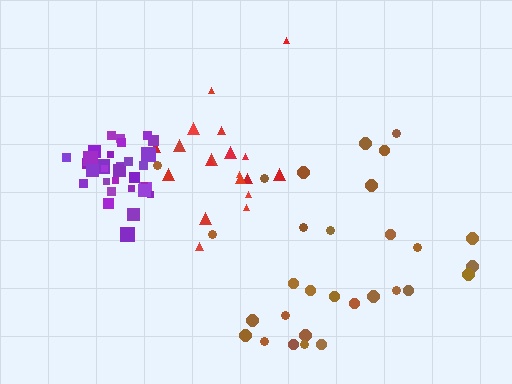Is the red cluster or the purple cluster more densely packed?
Purple.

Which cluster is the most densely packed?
Purple.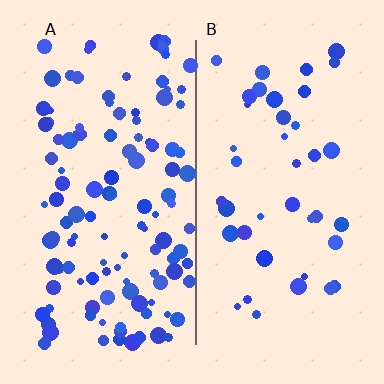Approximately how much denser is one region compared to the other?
Approximately 3.0× — region A over region B.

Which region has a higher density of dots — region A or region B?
A (the left).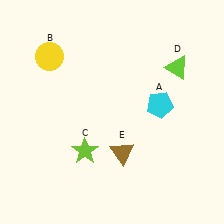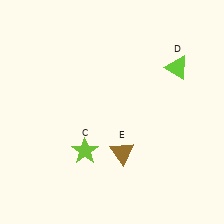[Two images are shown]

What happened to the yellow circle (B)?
The yellow circle (B) was removed in Image 2. It was in the top-left area of Image 1.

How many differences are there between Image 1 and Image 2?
There are 2 differences between the two images.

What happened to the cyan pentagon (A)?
The cyan pentagon (A) was removed in Image 2. It was in the top-right area of Image 1.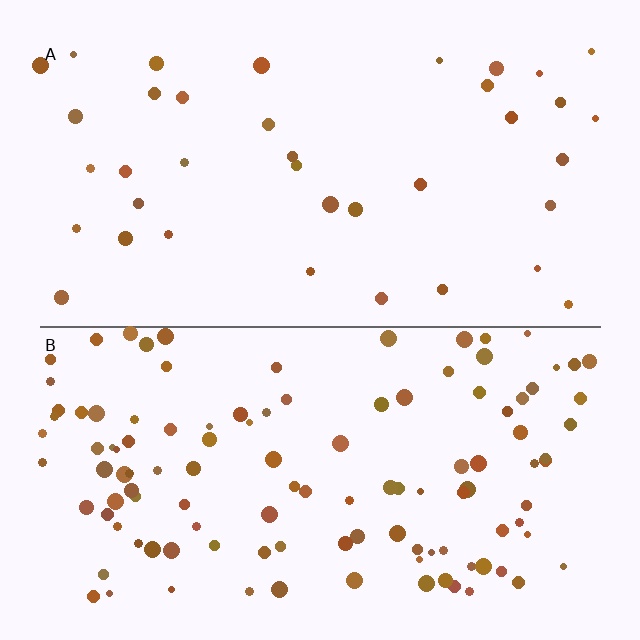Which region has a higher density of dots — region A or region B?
B (the bottom).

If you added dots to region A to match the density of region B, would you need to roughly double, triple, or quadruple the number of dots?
Approximately triple.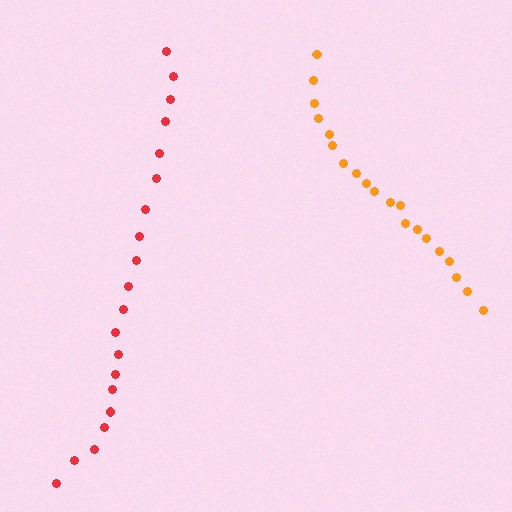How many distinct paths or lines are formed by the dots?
There are 2 distinct paths.